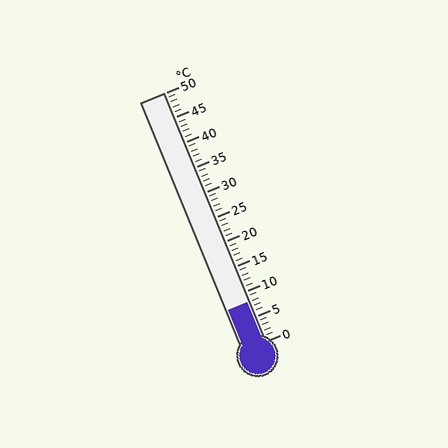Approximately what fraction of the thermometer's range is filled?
The thermometer is filled to approximately 15% of its range.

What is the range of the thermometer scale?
The thermometer scale ranges from 0°C to 50°C.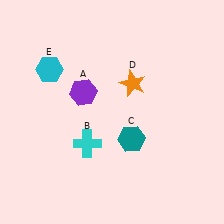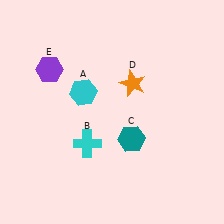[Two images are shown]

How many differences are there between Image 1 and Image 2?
There are 2 differences between the two images.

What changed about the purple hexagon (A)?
In Image 1, A is purple. In Image 2, it changed to cyan.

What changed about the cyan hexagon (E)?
In Image 1, E is cyan. In Image 2, it changed to purple.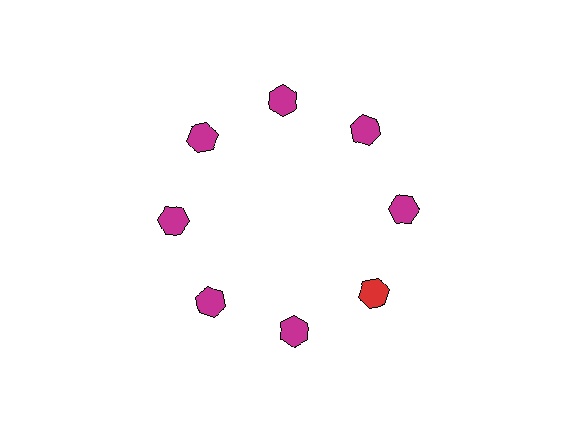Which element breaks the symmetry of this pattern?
The red hexagon at roughly the 4 o'clock position breaks the symmetry. All other shapes are magenta hexagons.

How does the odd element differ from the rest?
It has a different color: red instead of magenta.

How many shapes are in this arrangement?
There are 8 shapes arranged in a ring pattern.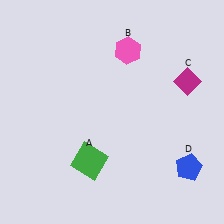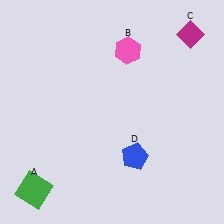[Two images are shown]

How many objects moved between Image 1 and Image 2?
3 objects moved between the two images.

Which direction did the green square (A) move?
The green square (A) moved left.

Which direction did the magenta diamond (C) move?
The magenta diamond (C) moved up.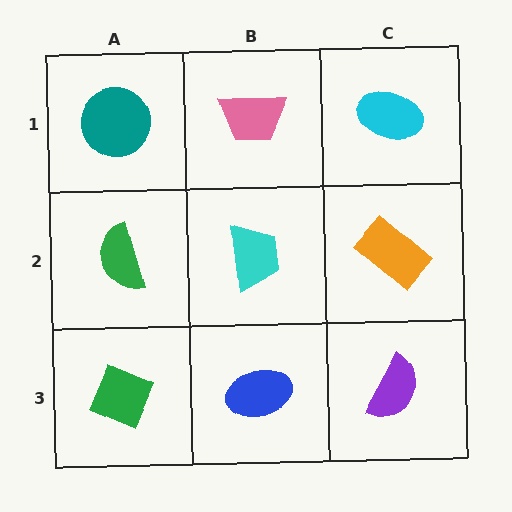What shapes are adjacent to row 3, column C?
An orange rectangle (row 2, column C), a blue ellipse (row 3, column B).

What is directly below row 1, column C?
An orange rectangle.